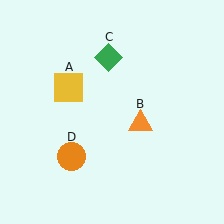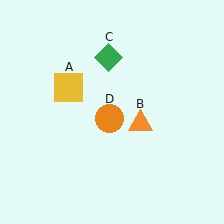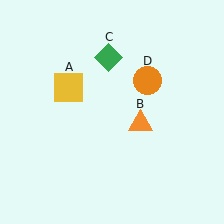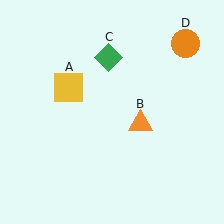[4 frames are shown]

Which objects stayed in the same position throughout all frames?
Yellow square (object A) and orange triangle (object B) and green diamond (object C) remained stationary.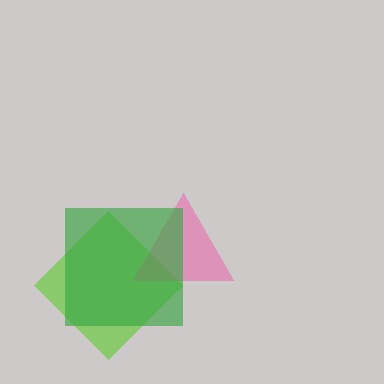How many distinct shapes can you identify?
There are 3 distinct shapes: a lime diamond, a pink triangle, a green square.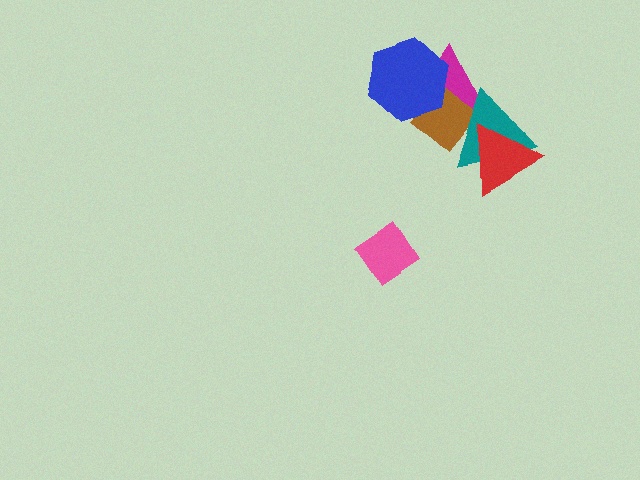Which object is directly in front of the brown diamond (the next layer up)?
The teal triangle is directly in front of the brown diamond.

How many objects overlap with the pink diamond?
0 objects overlap with the pink diamond.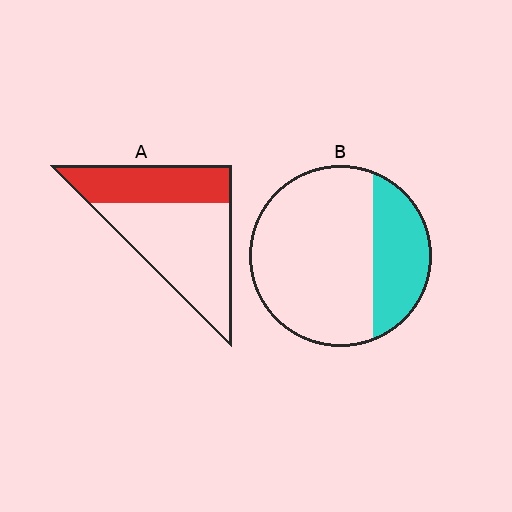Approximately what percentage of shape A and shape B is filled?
A is approximately 35% and B is approximately 30%.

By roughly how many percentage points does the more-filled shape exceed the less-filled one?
By roughly 10 percentage points (A over B).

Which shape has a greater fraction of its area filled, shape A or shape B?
Shape A.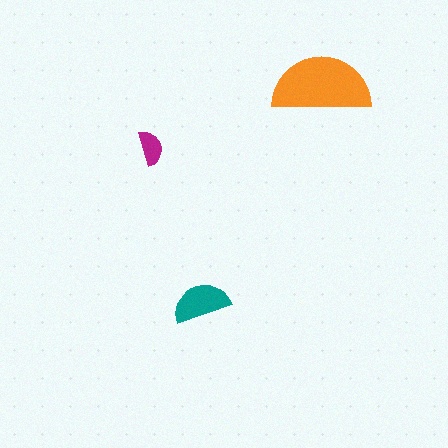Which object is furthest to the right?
The orange semicircle is rightmost.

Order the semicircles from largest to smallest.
the orange one, the teal one, the magenta one.